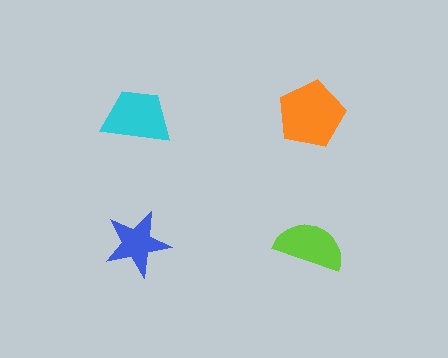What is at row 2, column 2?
A lime semicircle.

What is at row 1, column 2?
An orange pentagon.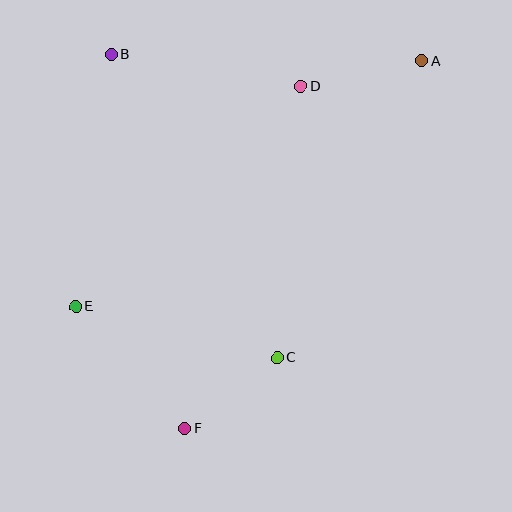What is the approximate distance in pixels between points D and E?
The distance between D and E is approximately 315 pixels.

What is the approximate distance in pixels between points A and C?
The distance between A and C is approximately 330 pixels.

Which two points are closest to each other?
Points C and F are closest to each other.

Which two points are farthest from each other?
Points A and F are farthest from each other.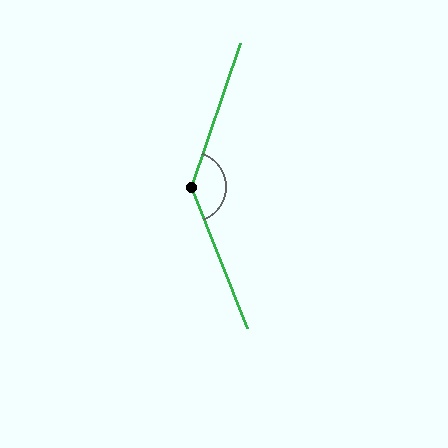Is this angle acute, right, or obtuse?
It is obtuse.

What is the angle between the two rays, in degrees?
Approximately 139 degrees.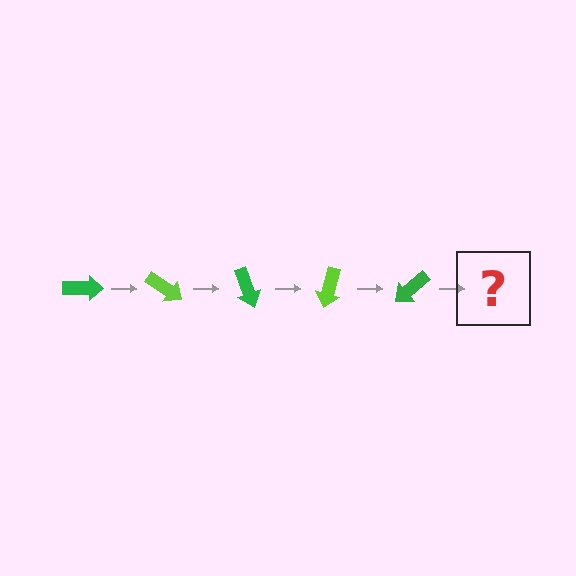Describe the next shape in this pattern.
It should be a lime arrow, rotated 175 degrees from the start.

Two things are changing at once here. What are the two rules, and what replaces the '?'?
The two rules are that it rotates 35 degrees each step and the color cycles through green and lime. The '?' should be a lime arrow, rotated 175 degrees from the start.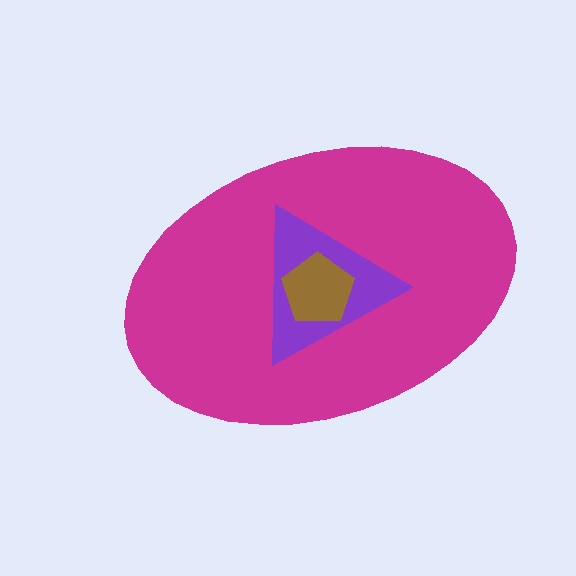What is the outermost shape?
The magenta ellipse.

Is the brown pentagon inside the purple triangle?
Yes.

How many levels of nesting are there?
3.